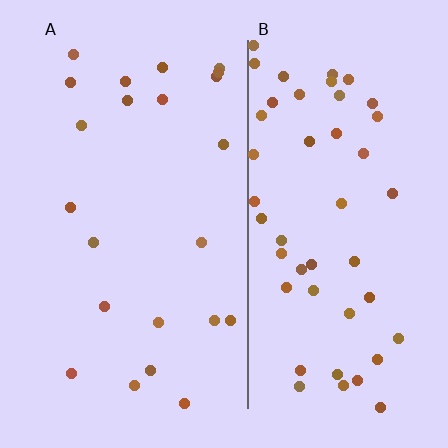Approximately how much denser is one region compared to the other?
Approximately 2.2× — region B over region A.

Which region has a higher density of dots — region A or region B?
B (the right).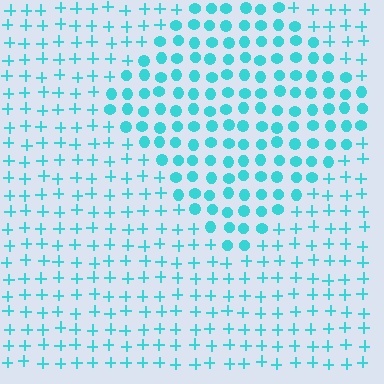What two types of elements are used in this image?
The image uses circles inside the diamond region and plus signs outside it.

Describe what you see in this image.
The image is filled with small cyan elements arranged in a uniform grid. A diamond-shaped region contains circles, while the surrounding area contains plus signs. The boundary is defined purely by the change in element shape.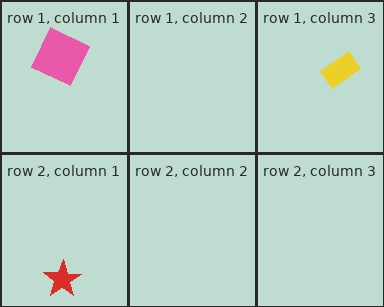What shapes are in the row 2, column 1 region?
The red star.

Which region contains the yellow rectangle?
The row 1, column 3 region.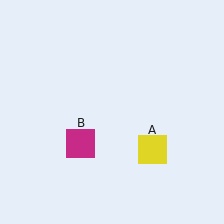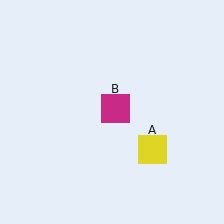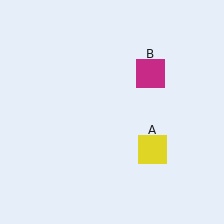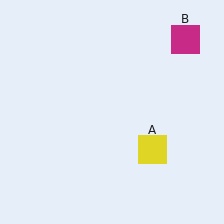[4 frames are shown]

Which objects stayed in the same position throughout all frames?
Yellow square (object A) remained stationary.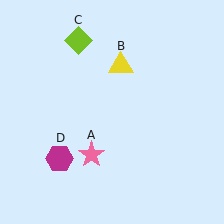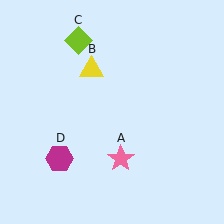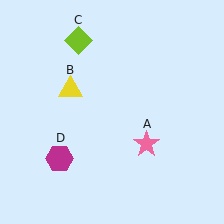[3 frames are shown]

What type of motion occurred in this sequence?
The pink star (object A), yellow triangle (object B) rotated counterclockwise around the center of the scene.